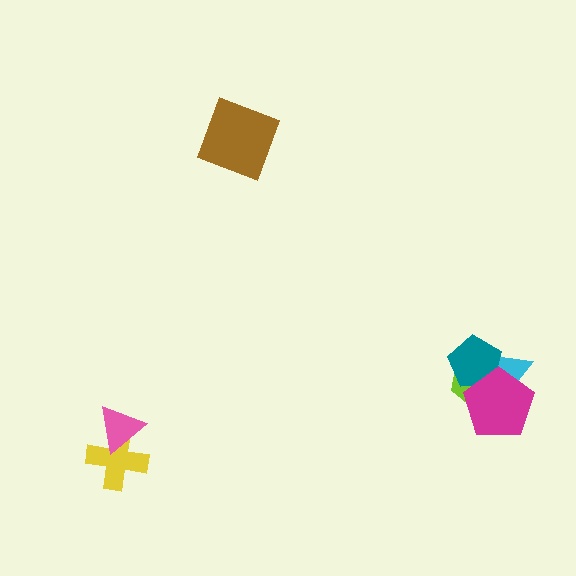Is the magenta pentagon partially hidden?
No, no other shape covers it.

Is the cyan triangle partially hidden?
Yes, it is partially covered by another shape.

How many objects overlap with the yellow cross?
1 object overlaps with the yellow cross.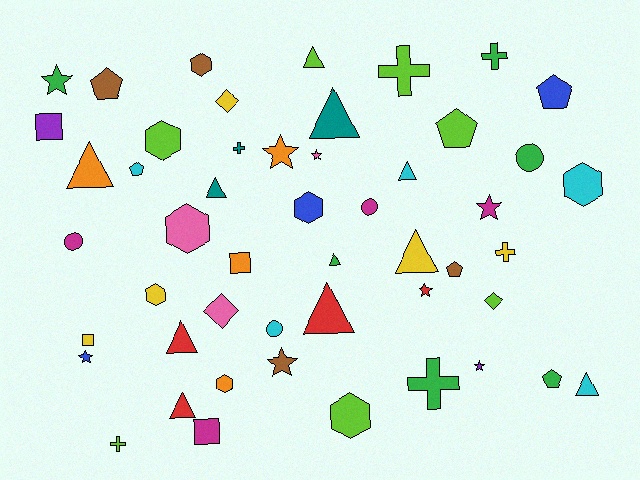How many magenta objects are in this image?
There are 4 magenta objects.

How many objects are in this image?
There are 50 objects.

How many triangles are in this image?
There are 11 triangles.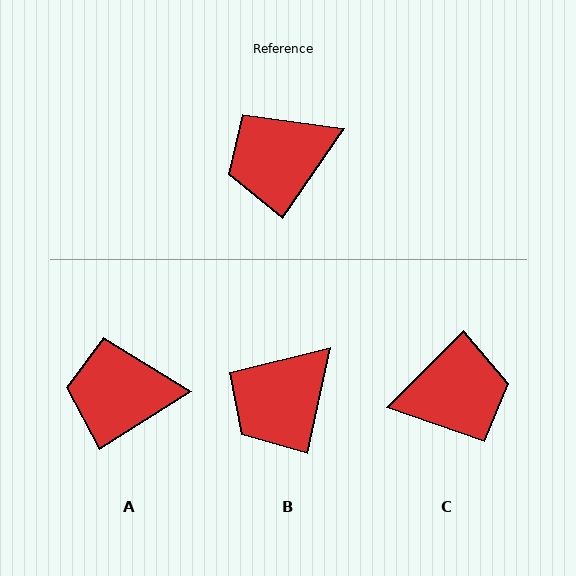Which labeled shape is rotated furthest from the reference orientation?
C, about 170 degrees away.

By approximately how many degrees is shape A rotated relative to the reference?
Approximately 23 degrees clockwise.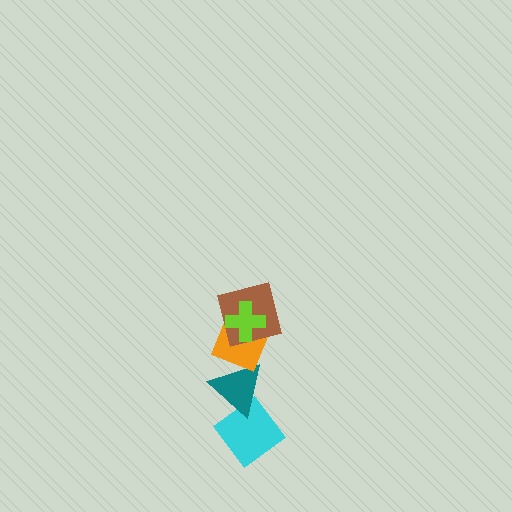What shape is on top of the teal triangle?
The orange diamond is on top of the teal triangle.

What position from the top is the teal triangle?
The teal triangle is 4th from the top.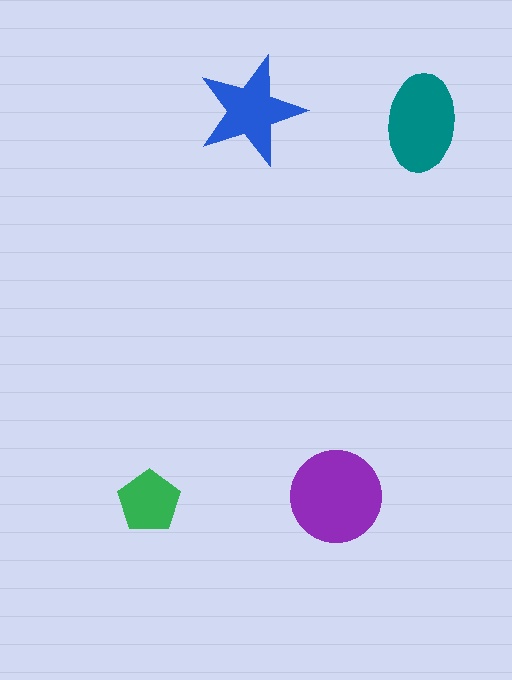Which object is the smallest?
The green pentagon.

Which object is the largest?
The purple circle.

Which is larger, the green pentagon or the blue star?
The blue star.